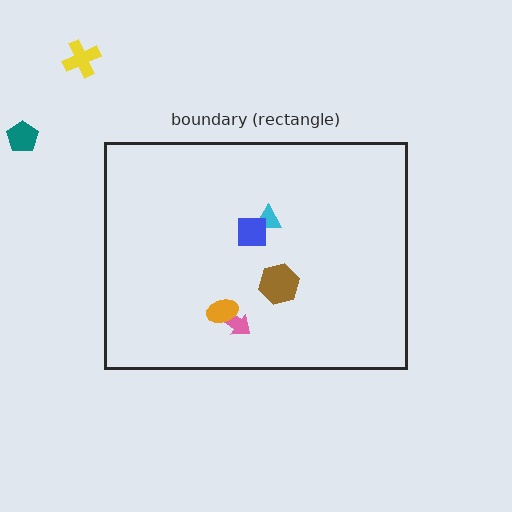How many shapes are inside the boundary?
5 inside, 2 outside.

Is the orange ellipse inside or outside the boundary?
Inside.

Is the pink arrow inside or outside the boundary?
Inside.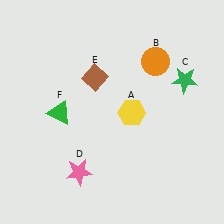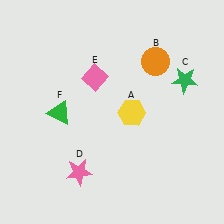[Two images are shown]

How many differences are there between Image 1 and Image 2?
There is 1 difference between the two images.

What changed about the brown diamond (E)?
In Image 1, E is brown. In Image 2, it changed to pink.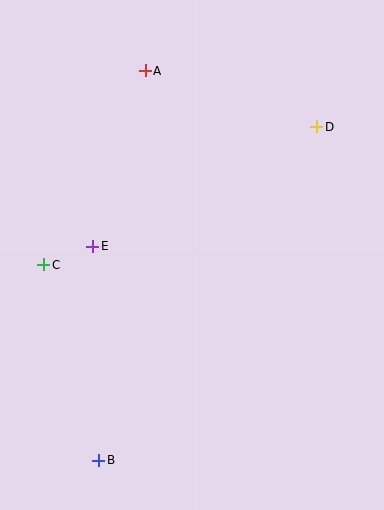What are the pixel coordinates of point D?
Point D is at (317, 127).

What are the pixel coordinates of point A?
Point A is at (145, 71).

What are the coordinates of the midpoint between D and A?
The midpoint between D and A is at (231, 99).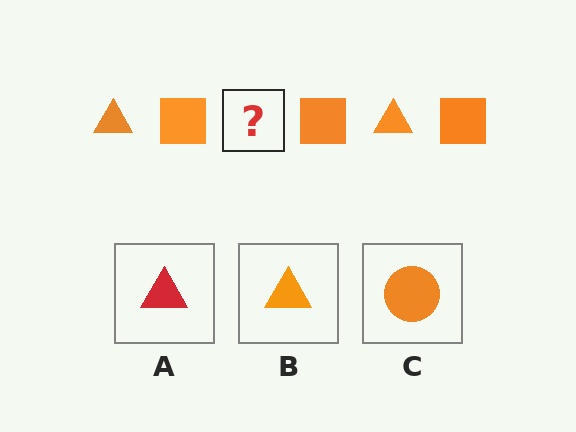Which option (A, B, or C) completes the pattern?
B.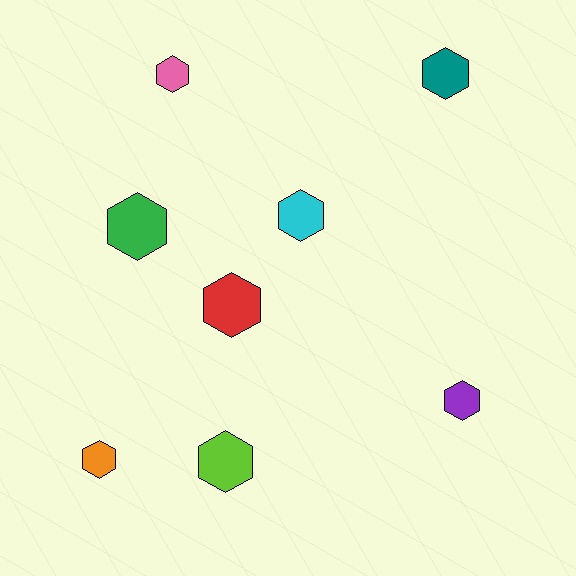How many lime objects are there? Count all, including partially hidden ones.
There is 1 lime object.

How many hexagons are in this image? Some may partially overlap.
There are 8 hexagons.